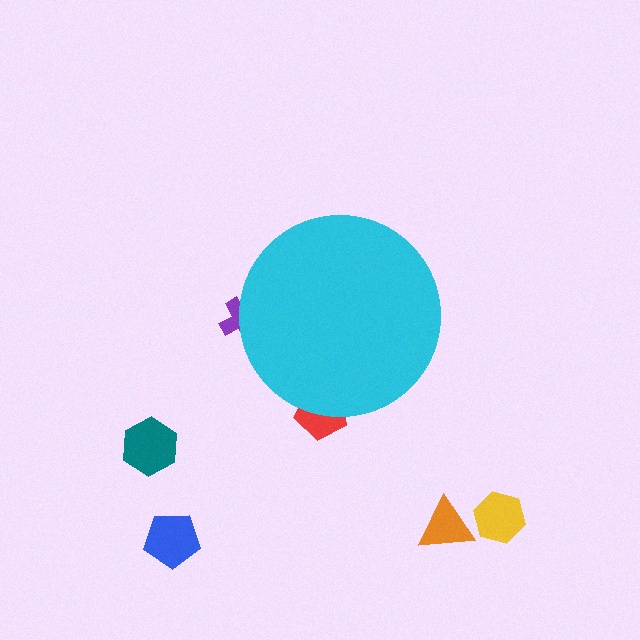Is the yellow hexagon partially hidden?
No, the yellow hexagon is fully visible.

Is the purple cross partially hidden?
Yes, the purple cross is partially hidden behind the cyan circle.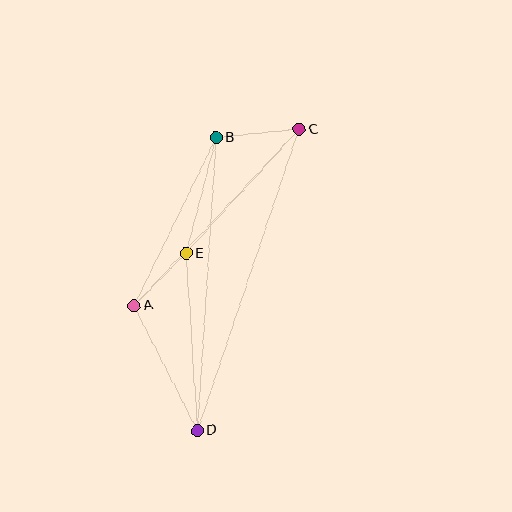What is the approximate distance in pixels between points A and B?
The distance between A and B is approximately 187 pixels.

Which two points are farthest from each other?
Points C and D are farthest from each other.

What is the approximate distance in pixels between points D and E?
The distance between D and E is approximately 178 pixels.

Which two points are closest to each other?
Points A and E are closest to each other.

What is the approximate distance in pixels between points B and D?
The distance between B and D is approximately 293 pixels.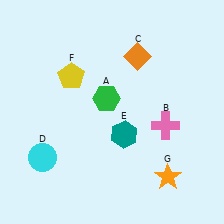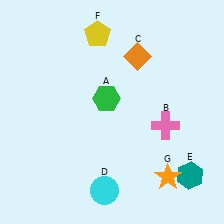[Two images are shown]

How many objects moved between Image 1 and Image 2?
3 objects moved between the two images.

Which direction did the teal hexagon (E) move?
The teal hexagon (E) moved right.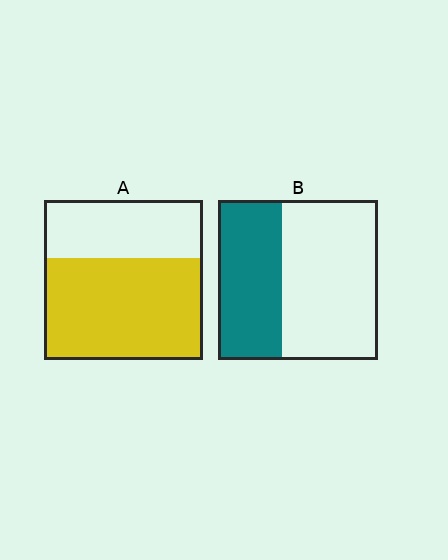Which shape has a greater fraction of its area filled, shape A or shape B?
Shape A.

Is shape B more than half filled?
No.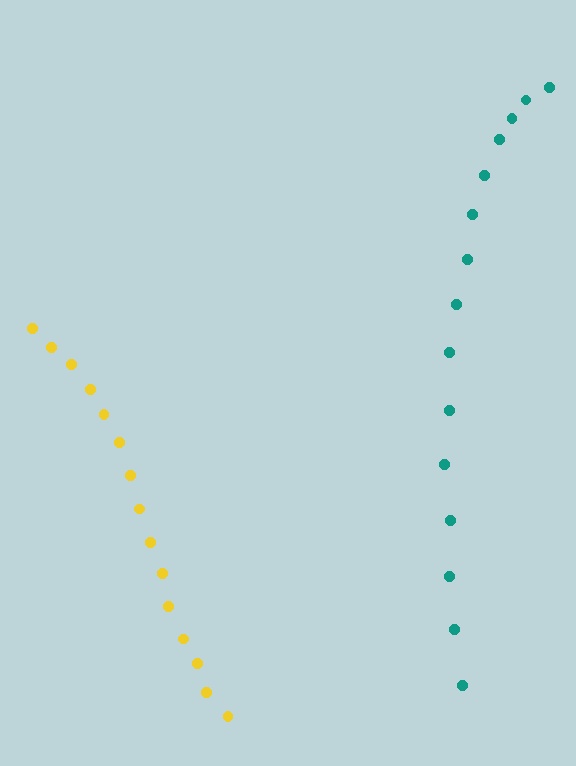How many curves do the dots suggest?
There are 2 distinct paths.